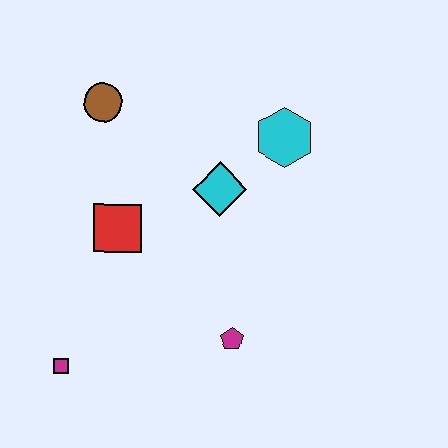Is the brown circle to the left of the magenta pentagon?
Yes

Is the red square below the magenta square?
No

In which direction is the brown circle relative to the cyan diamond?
The brown circle is to the left of the cyan diamond.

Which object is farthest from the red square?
The cyan hexagon is farthest from the red square.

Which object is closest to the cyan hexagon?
The cyan diamond is closest to the cyan hexagon.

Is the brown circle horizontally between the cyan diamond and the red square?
No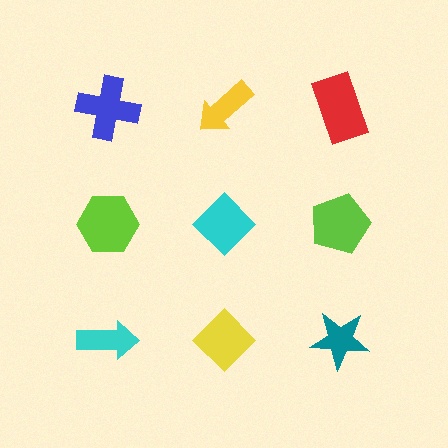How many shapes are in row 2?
3 shapes.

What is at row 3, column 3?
A teal star.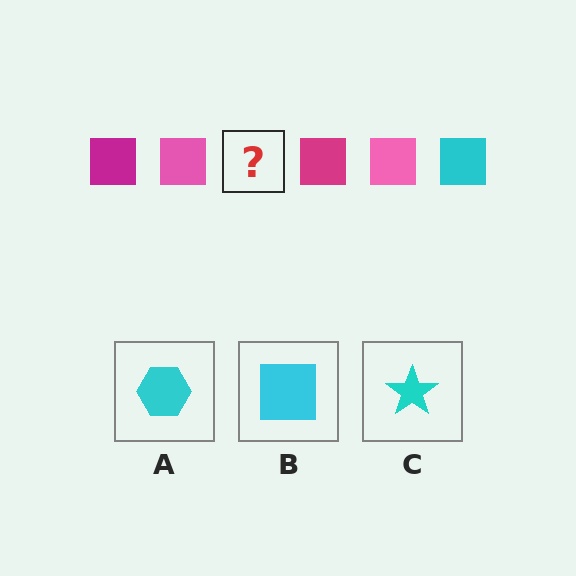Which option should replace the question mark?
Option B.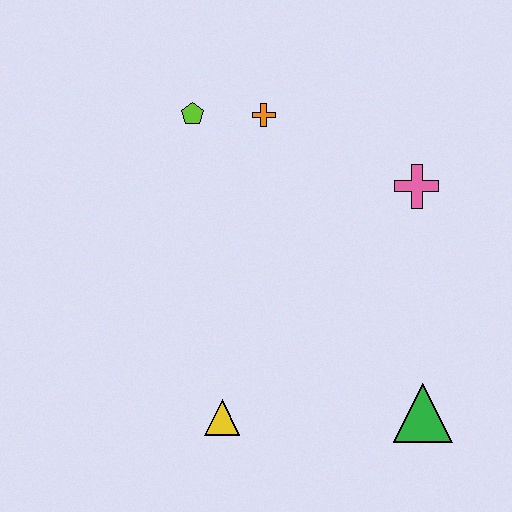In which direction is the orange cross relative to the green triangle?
The orange cross is above the green triangle.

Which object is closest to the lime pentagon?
The orange cross is closest to the lime pentagon.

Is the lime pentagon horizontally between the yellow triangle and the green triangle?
No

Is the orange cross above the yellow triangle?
Yes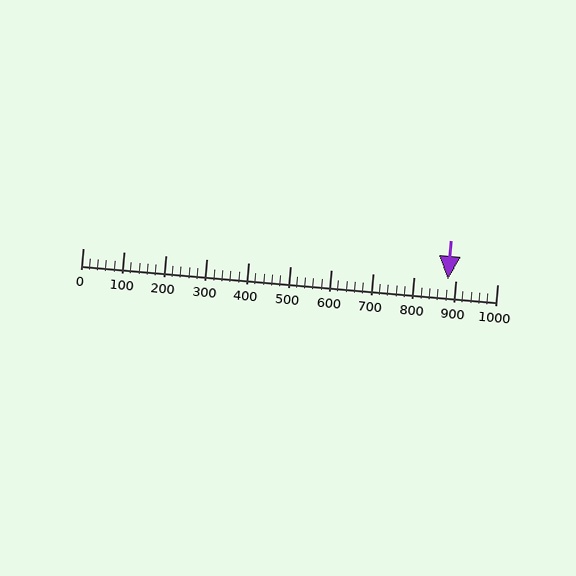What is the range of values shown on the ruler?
The ruler shows values from 0 to 1000.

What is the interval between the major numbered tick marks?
The major tick marks are spaced 100 units apart.